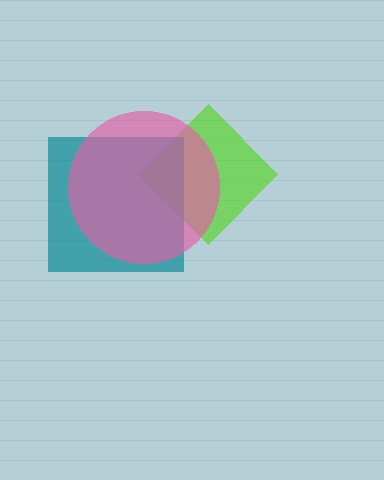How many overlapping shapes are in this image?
There are 3 overlapping shapes in the image.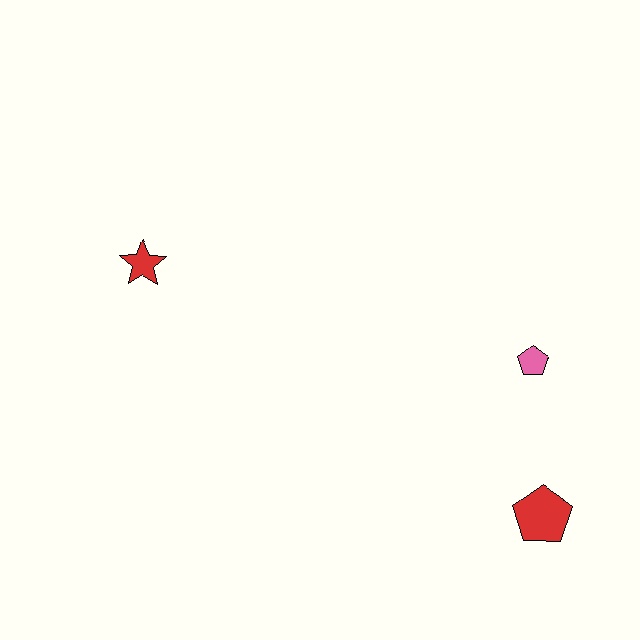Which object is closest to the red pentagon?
The pink pentagon is closest to the red pentagon.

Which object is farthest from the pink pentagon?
The red star is farthest from the pink pentagon.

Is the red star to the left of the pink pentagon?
Yes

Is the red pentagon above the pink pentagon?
No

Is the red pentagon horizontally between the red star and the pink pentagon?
No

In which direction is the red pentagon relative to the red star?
The red pentagon is to the right of the red star.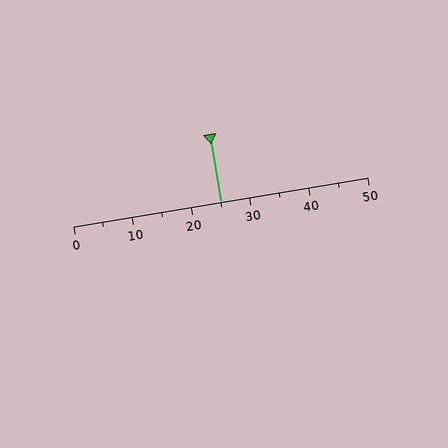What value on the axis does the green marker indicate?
The marker indicates approximately 25.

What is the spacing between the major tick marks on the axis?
The major ticks are spaced 10 apart.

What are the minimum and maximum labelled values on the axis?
The axis runs from 0 to 50.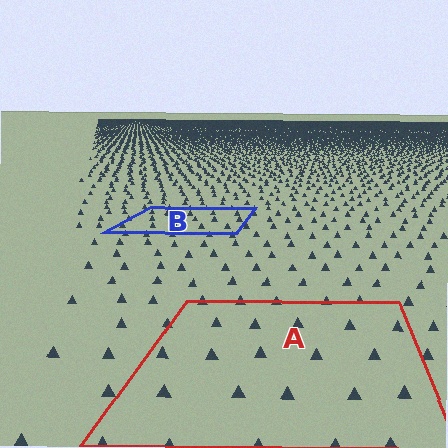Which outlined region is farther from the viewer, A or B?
Region B is farther from the viewer — the texture elements inside it appear smaller and more densely packed.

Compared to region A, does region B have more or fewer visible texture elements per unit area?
Region B has more texture elements per unit area — they are packed more densely because it is farther away.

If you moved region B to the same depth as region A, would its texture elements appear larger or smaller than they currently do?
They would appear larger. At a closer depth, the same texture elements are projected at a bigger on-screen size.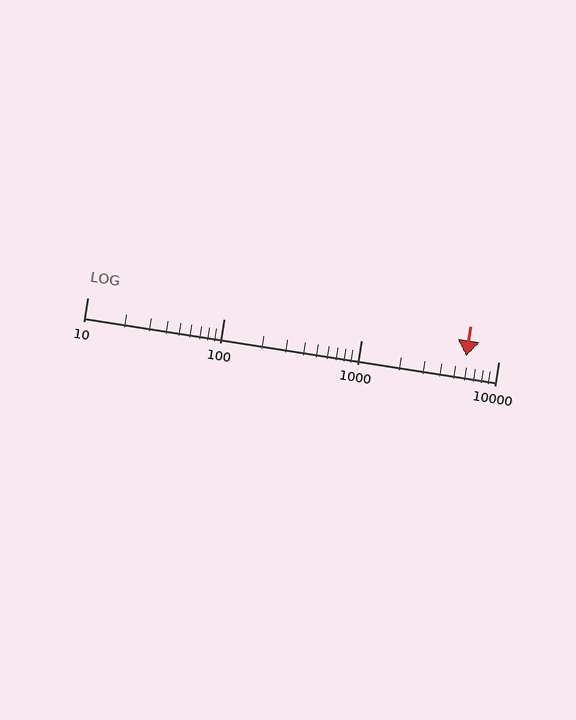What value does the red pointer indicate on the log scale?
The pointer indicates approximately 5800.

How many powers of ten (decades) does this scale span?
The scale spans 3 decades, from 10 to 10000.